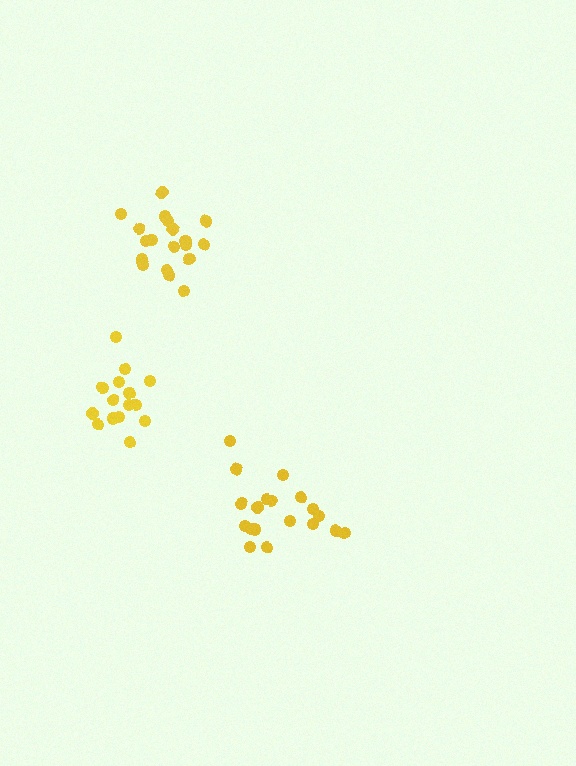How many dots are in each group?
Group 1: 19 dots, Group 2: 19 dots, Group 3: 15 dots (53 total).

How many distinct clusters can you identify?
There are 3 distinct clusters.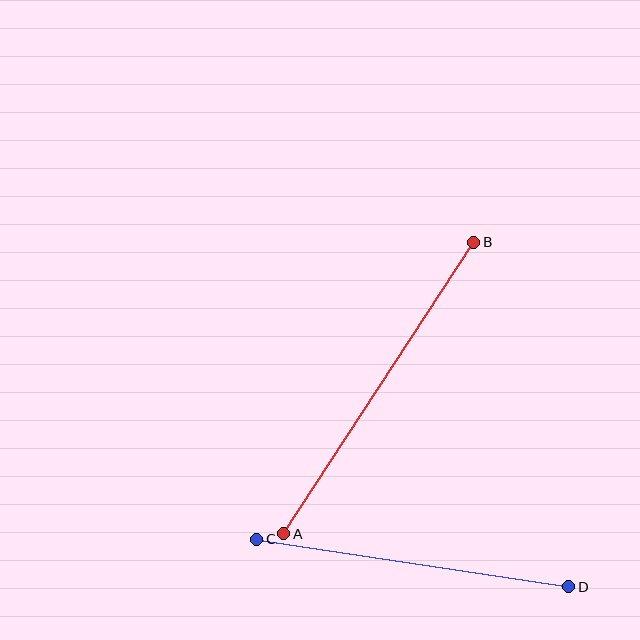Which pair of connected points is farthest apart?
Points A and B are farthest apart.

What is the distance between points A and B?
The distance is approximately 348 pixels.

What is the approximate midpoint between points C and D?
The midpoint is at approximately (413, 563) pixels.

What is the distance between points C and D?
The distance is approximately 315 pixels.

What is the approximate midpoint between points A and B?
The midpoint is at approximately (379, 388) pixels.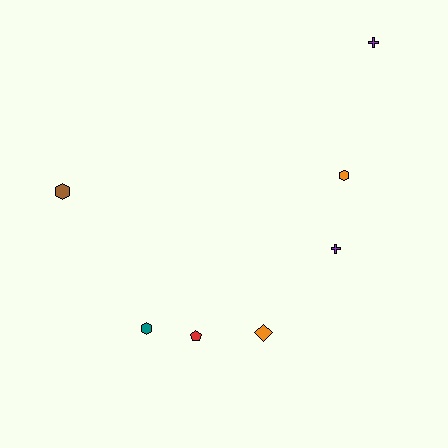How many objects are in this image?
There are 7 objects.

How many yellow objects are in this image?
There are no yellow objects.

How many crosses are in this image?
There are 2 crosses.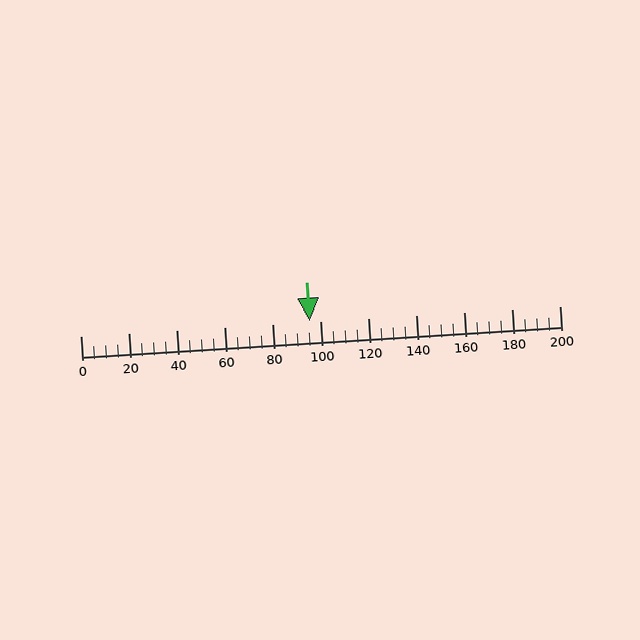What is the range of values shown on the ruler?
The ruler shows values from 0 to 200.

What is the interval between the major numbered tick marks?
The major tick marks are spaced 20 units apart.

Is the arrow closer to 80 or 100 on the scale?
The arrow is closer to 100.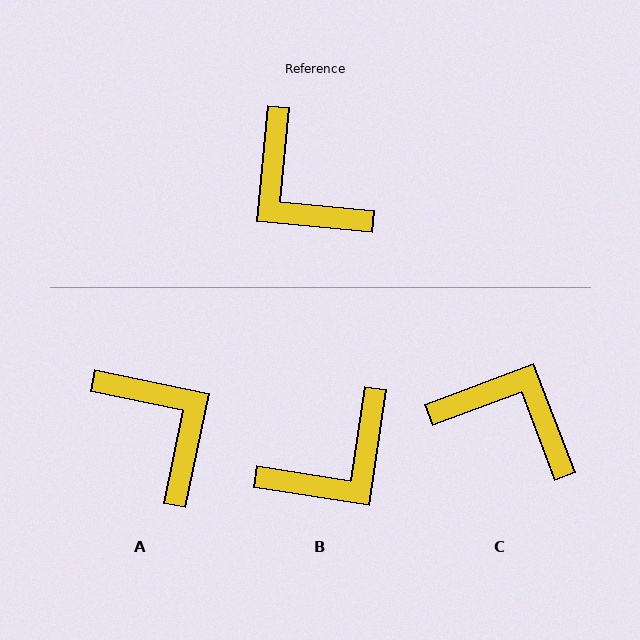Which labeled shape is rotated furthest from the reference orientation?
A, about 174 degrees away.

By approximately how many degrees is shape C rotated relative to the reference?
Approximately 154 degrees clockwise.